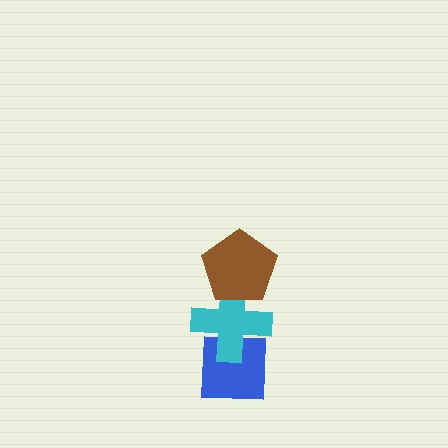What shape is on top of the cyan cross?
The brown pentagon is on top of the cyan cross.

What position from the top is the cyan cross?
The cyan cross is 2nd from the top.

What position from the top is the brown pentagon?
The brown pentagon is 1st from the top.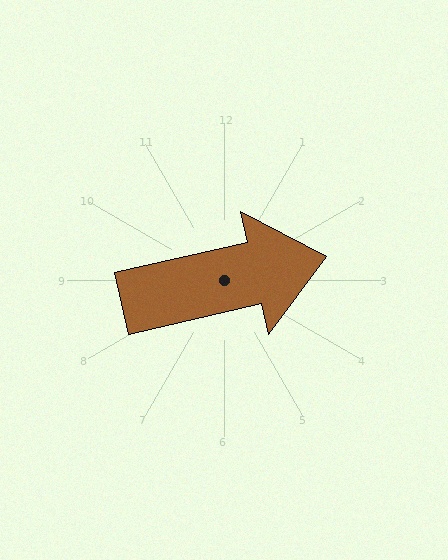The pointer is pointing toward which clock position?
Roughly 3 o'clock.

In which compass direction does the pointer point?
East.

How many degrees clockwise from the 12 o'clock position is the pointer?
Approximately 77 degrees.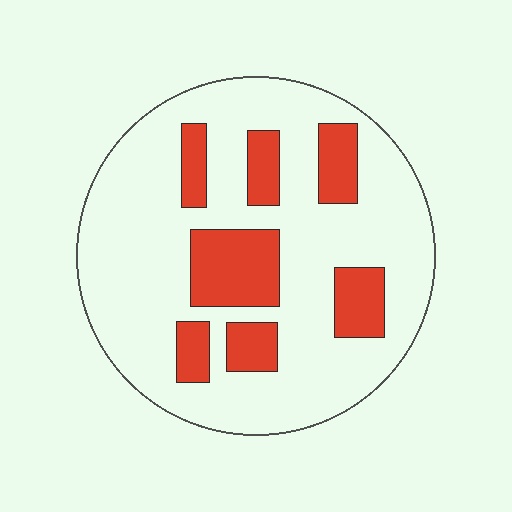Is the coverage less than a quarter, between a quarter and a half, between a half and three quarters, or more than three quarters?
Less than a quarter.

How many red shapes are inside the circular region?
7.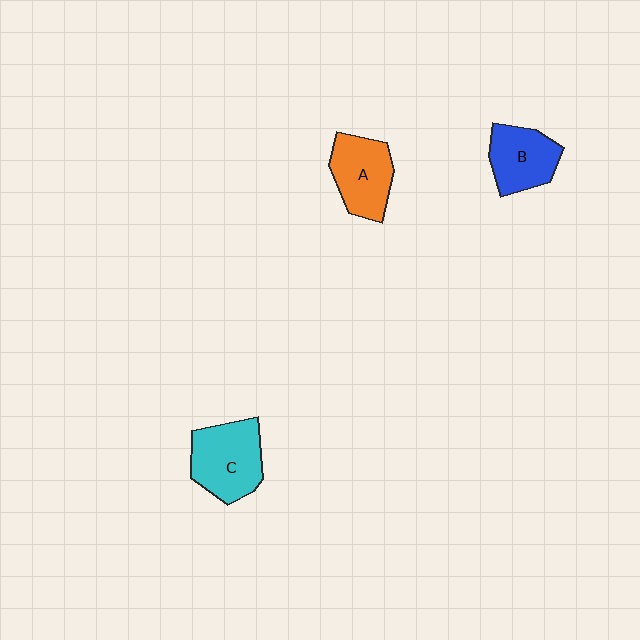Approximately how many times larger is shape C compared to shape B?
Approximately 1.2 times.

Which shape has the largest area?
Shape C (cyan).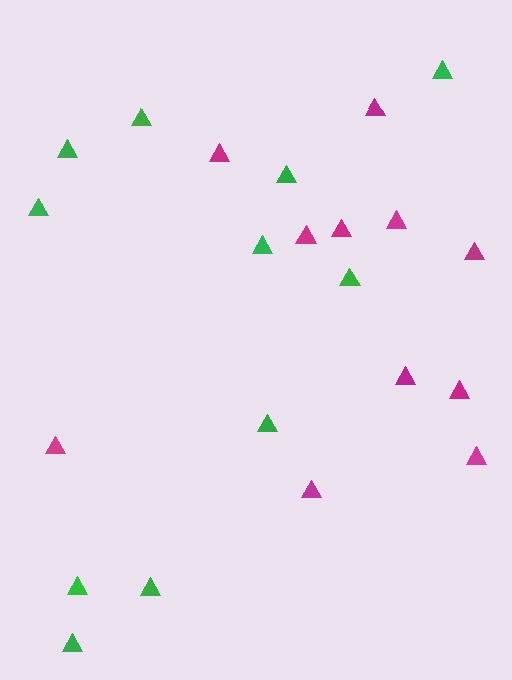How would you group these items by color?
There are 2 groups: one group of magenta triangles (11) and one group of green triangles (11).